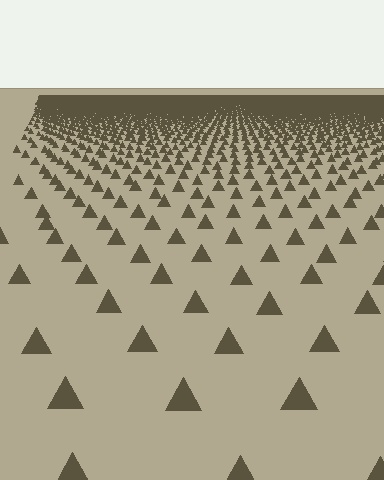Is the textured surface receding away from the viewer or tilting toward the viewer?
The surface is receding away from the viewer. Texture elements get smaller and denser toward the top.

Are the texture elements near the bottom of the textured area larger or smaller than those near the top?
Larger. Near the bottom, elements are closer to the viewer and appear at a bigger on-screen size.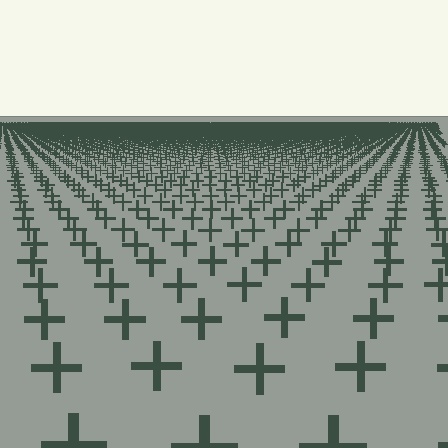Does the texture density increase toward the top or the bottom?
Density increases toward the top.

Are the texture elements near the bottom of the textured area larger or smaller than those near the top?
Larger. Near the bottom, elements are closer to the viewer and appear at a bigger on-screen size.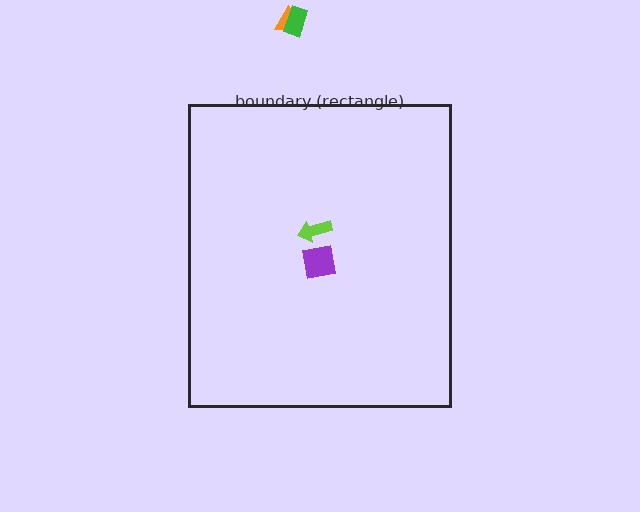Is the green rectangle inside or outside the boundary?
Outside.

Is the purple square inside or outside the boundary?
Inside.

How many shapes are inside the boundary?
2 inside, 2 outside.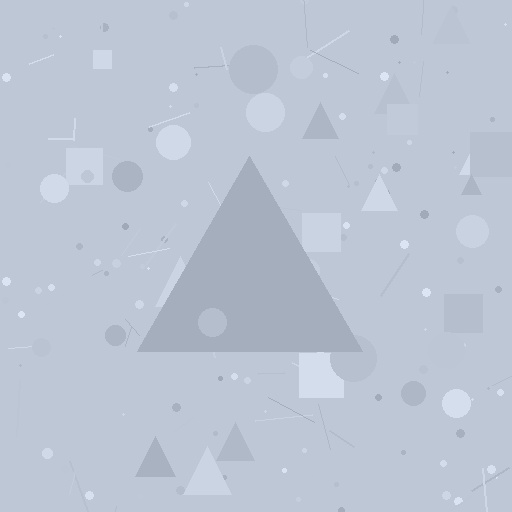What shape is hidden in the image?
A triangle is hidden in the image.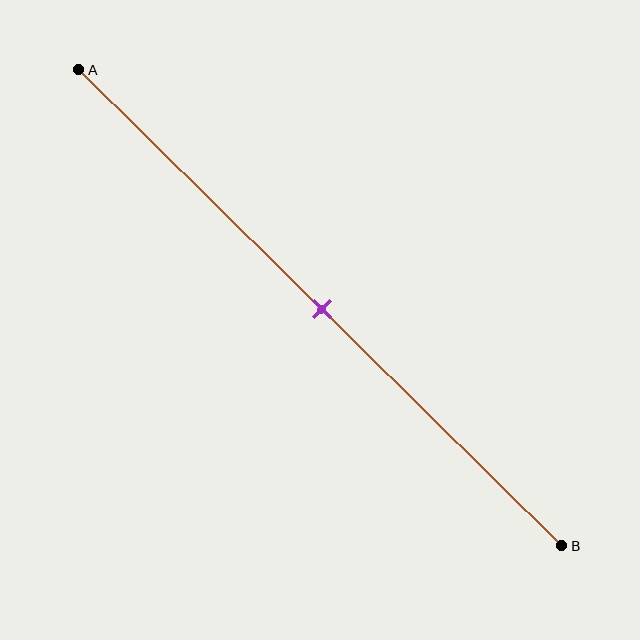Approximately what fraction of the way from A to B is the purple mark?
The purple mark is approximately 50% of the way from A to B.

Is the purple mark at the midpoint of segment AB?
Yes, the mark is approximately at the midpoint.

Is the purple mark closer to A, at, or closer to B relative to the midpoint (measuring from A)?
The purple mark is approximately at the midpoint of segment AB.